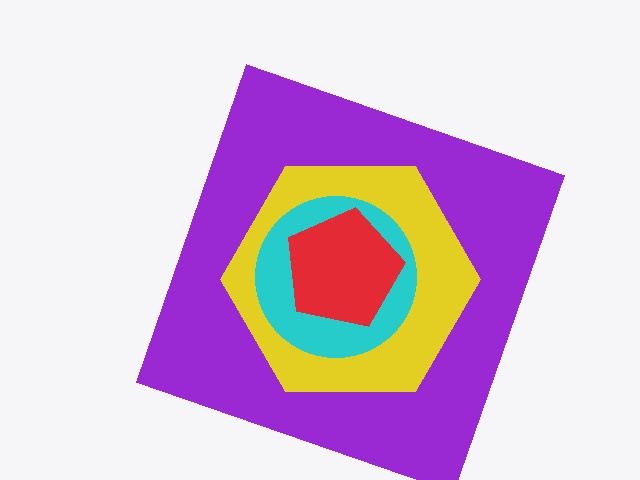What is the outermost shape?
The purple square.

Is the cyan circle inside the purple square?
Yes.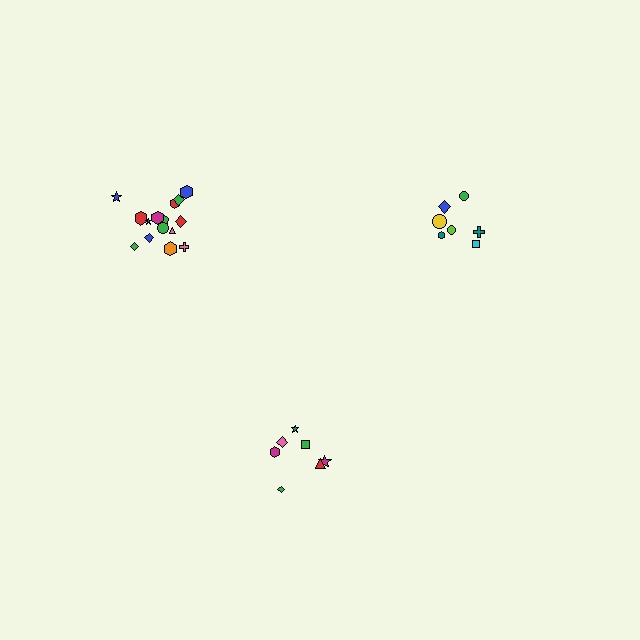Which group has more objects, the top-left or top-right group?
The top-left group.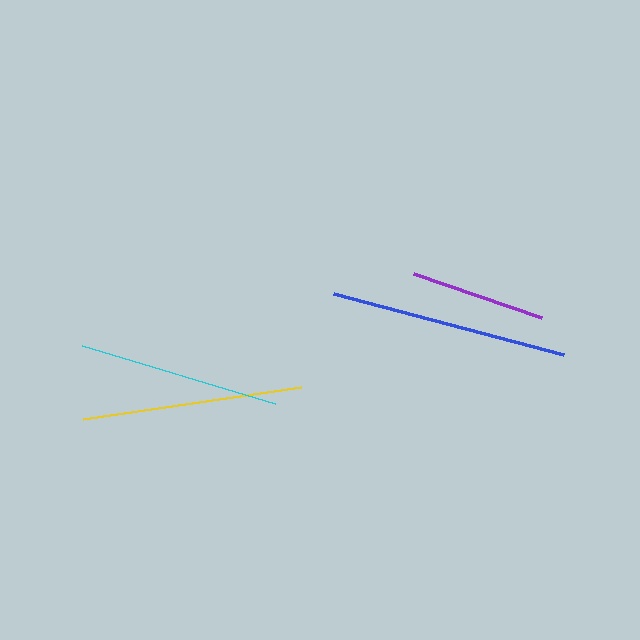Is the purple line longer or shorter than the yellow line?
The yellow line is longer than the purple line.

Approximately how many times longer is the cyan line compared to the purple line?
The cyan line is approximately 1.5 times the length of the purple line.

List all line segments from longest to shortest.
From longest to shortest: blue, yellow, cyan, purple.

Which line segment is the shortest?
The purple line is the shortest at approximately 135 pixels.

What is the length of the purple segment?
The purple segment is approximately 135 pixels long.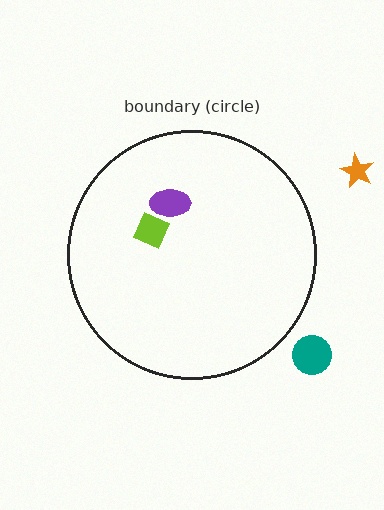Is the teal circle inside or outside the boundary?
Outside.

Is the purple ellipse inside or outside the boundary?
Inside.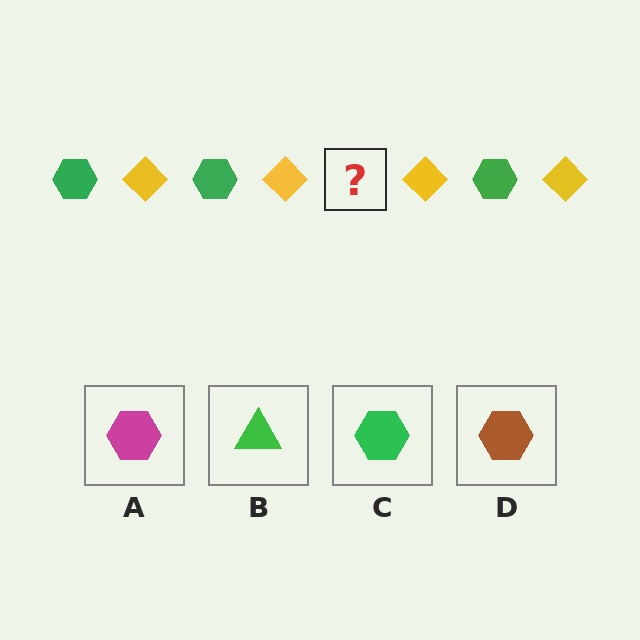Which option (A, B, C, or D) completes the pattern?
C.